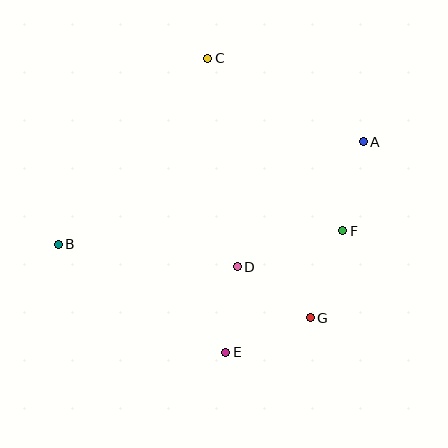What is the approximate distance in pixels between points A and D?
The distance between A and D is approximately 177 pixels.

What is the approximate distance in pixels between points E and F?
The distance between E and F is approximately 169 pixels.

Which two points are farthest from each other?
Points A and B are farthest from each other.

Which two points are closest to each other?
Points D and E are closest to each other.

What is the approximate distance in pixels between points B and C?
The distance between B and C is approximately 238 pixels.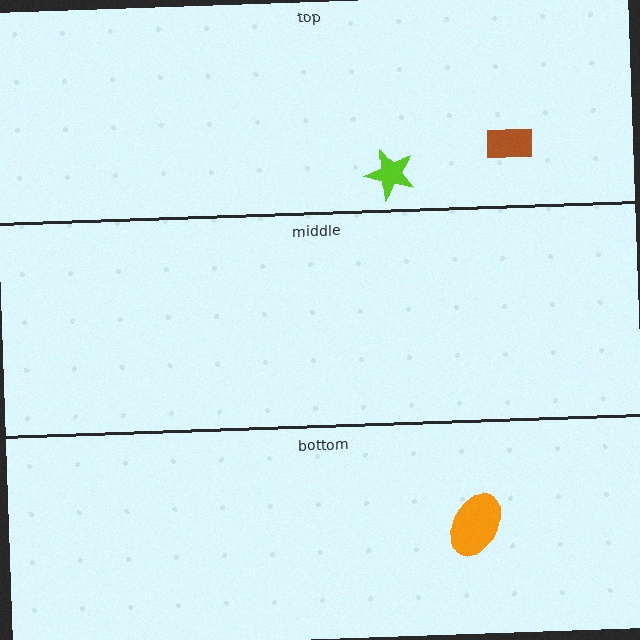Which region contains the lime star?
The top region.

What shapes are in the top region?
The brown rectangle, the lime star.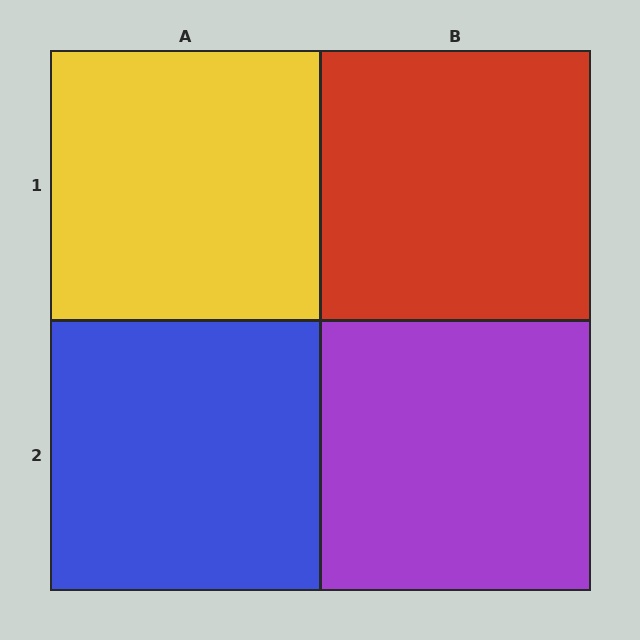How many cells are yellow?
1 cell is yellow.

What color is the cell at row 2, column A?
Blue.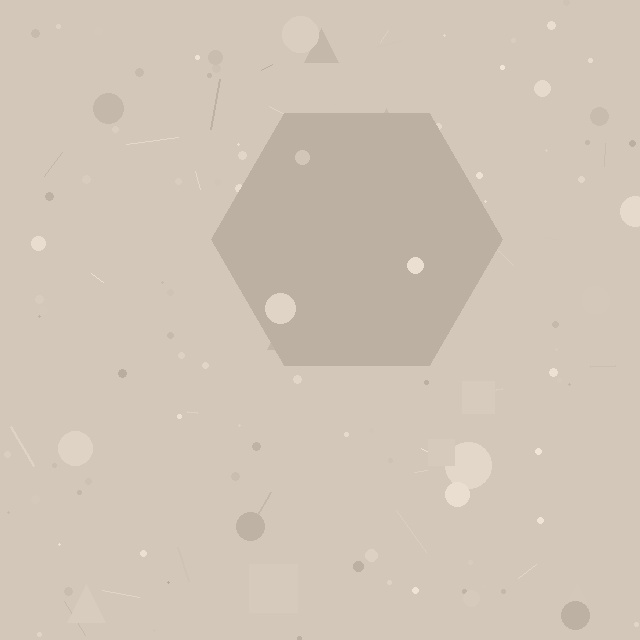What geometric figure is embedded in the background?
A hexagon is embedded in the background.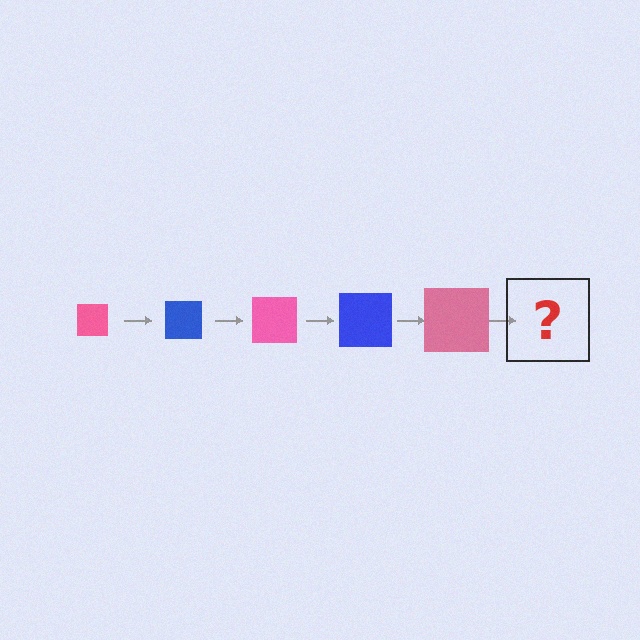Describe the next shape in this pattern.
It should be a blue square, larger than the previous one.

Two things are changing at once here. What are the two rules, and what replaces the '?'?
The two rules are that the square grows larger each step and the color cycles through pink and blue. The '?' should be a blue square, larger than the previous one.